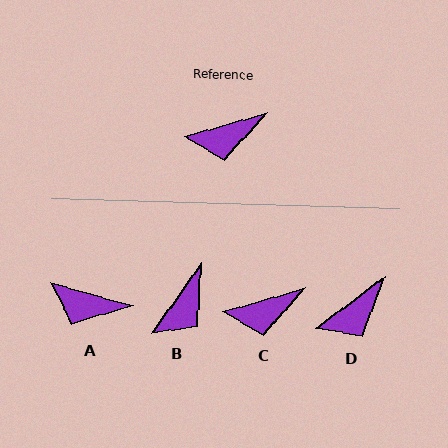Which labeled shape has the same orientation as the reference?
C.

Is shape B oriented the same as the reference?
No, it is off by about 39 degrees.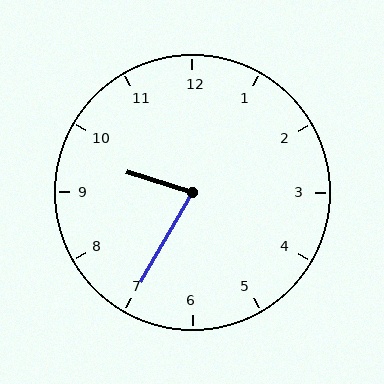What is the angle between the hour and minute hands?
Approximately 78 degrees.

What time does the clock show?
9:35.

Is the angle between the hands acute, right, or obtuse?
It is acute.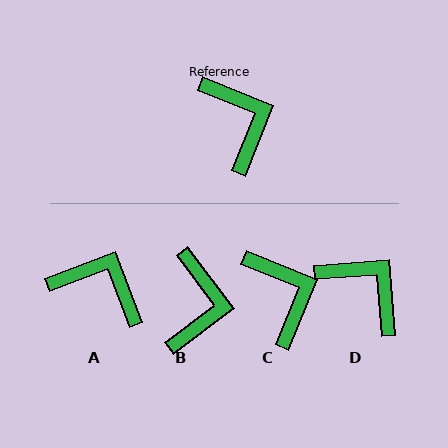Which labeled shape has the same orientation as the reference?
C.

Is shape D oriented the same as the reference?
No, it is off by about 26 degrees.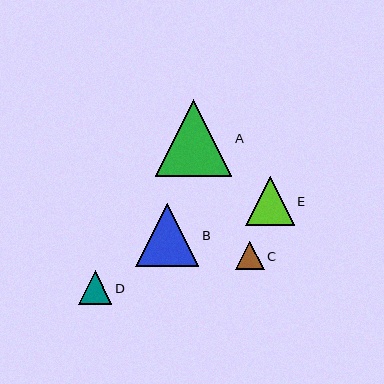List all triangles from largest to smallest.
From largest to smallest: A, B, E, D, C.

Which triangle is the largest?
Triangle A is the largest with a size of approximately 77 pixels.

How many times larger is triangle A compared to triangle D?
Triangle A is approximately 2.3 times the size of triangle D.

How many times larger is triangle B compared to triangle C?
Triangle B is approximately 2.2 times the size of triangle C.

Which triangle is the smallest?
Triangle C is the smallest with a size of approximately 28 pixels.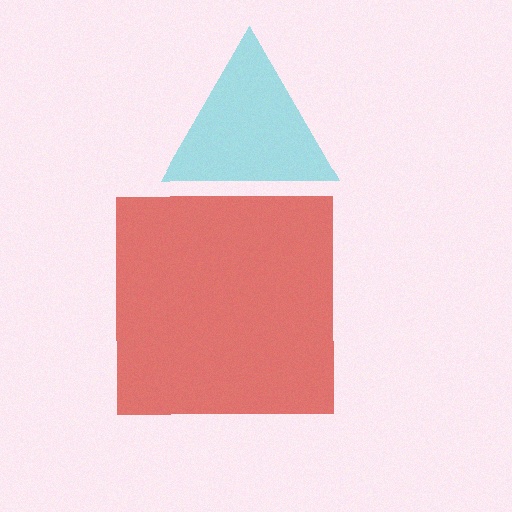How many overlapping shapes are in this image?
There are 2 overlapping shapes in the image.